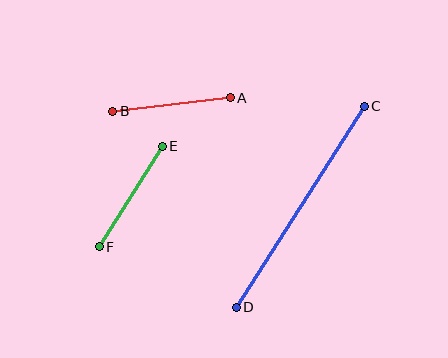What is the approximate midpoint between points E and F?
The midpoint is at approximately (131, 197) pixels.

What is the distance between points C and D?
The distance is approximately 238 pixels.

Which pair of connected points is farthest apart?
Points C and D are farthest apart.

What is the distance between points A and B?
The distance is approximately 118 pixels.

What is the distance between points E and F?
The distance is approximately 119 pixels.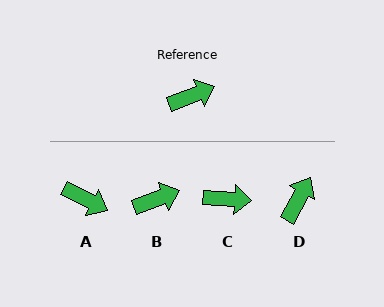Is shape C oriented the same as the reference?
No, it is off by about 25 degrees.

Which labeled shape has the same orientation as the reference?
B.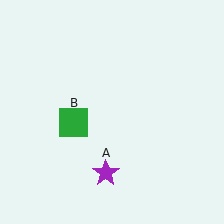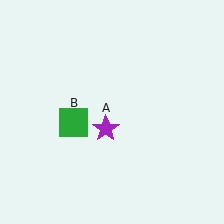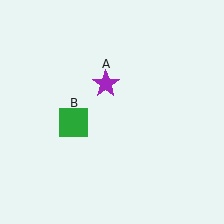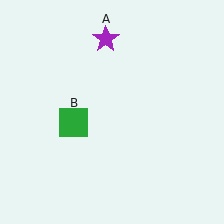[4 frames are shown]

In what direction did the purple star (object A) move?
The purple star (object A) moved up.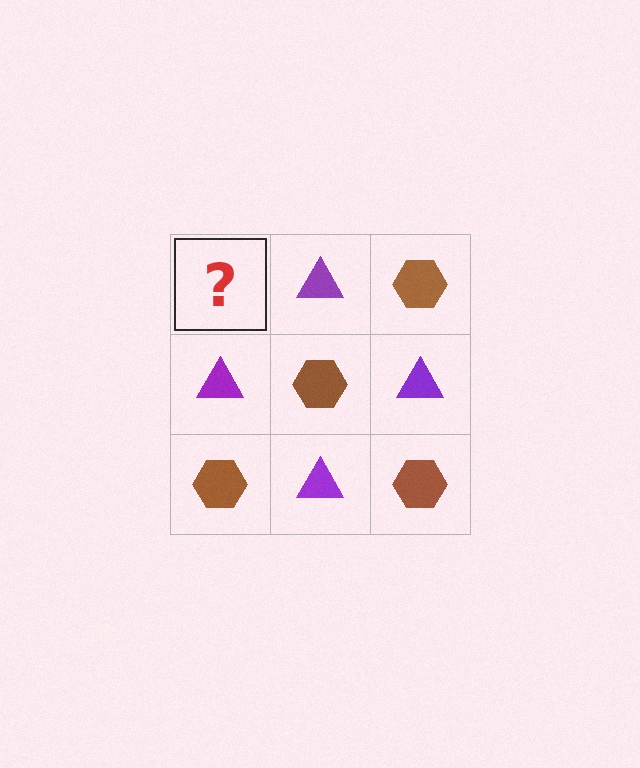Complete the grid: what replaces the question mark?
The question mark should be replaced with a brown hexagon.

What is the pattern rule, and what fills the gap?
The rule is that it alternates brown hexagon and purple triangle in a checkerboard pattern. The gap should be filled with a brown hexagon.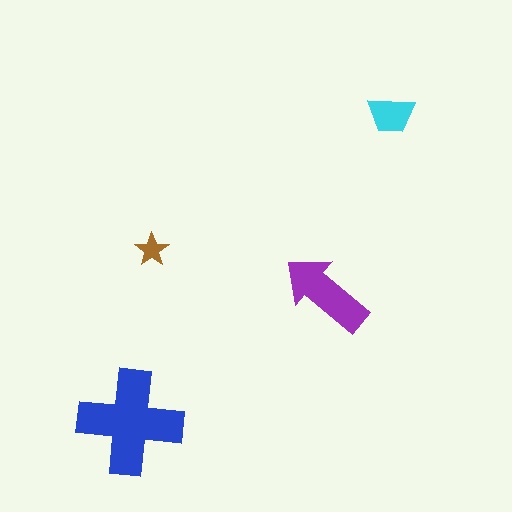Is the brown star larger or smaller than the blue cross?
Smaller.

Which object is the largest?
The blue cross.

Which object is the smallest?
The brown star.